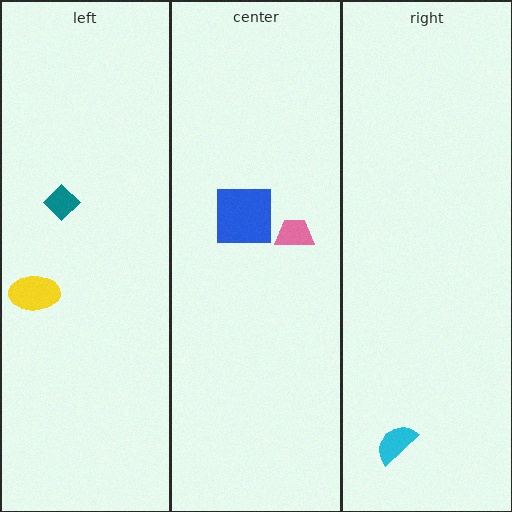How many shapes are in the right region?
1.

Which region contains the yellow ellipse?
The left region.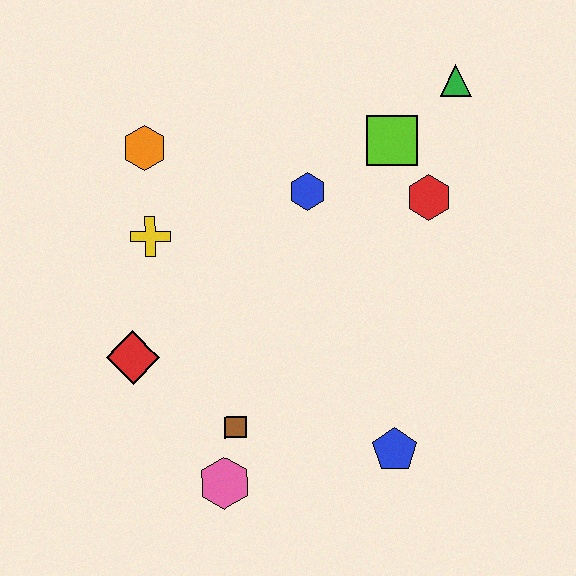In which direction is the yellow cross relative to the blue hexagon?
The yellow cross is to the left of the blue hexagon.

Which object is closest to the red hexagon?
The lime square is closest to the red hexagon.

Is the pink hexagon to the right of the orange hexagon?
Yes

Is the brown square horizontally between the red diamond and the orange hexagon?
No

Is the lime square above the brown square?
Yes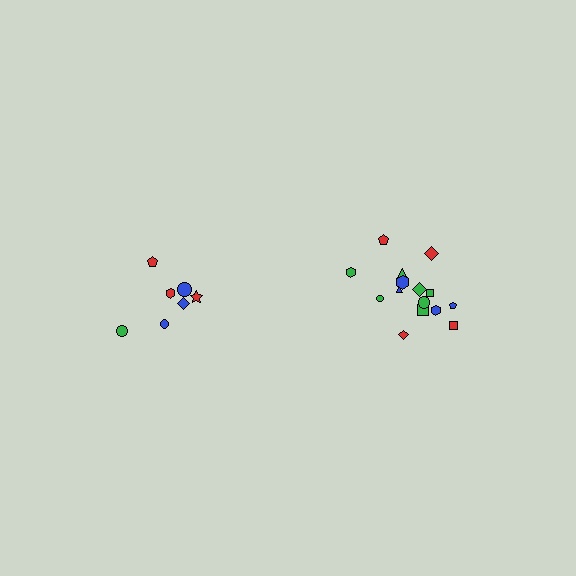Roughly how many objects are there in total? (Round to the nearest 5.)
Roughly 20 objects in total.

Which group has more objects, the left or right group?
The right group.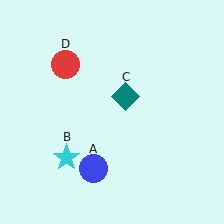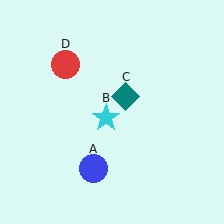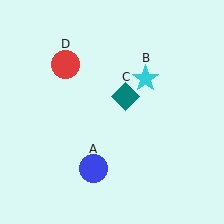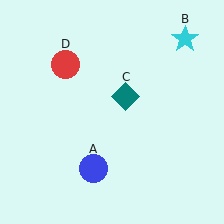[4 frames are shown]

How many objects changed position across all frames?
1 object changed position: cyan star (object B).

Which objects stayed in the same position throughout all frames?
Blue circle (object A) and teal diamond (object C) and red circle (object D) remained stationary.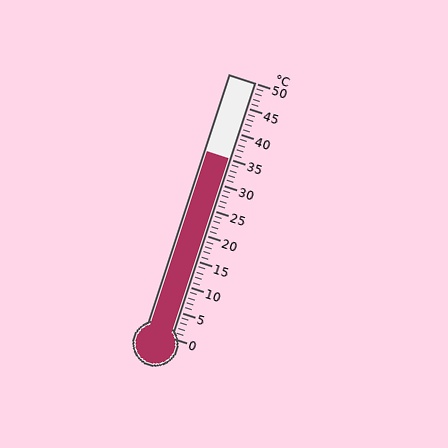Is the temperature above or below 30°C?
The temperature is above 30°C.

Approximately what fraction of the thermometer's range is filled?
The thermometer is filled to approximately 70% of its range.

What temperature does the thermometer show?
The thermometer shows approximately 35°C.